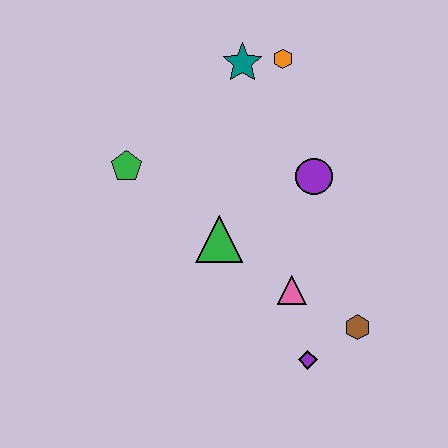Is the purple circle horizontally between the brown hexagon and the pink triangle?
Yes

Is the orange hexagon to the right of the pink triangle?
No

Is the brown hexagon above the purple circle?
No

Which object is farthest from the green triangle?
The orange hexagon is farthest from the green triangle.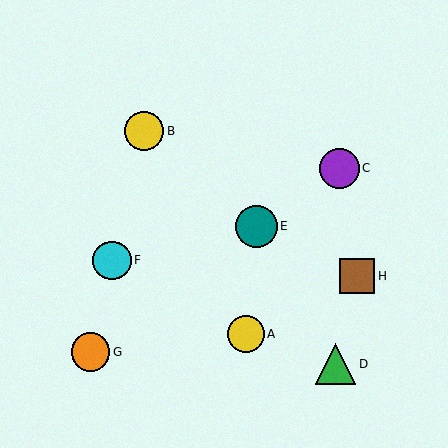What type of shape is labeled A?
Shape A is a yellow circle.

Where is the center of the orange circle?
The center of the orange circle is at (90, 352).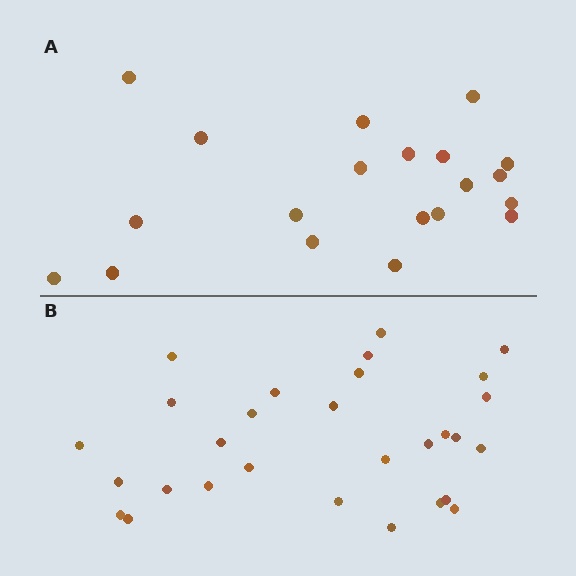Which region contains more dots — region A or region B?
Region B (the bottom region) has more dots.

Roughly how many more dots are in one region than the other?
Region B has roughly 8 or so more dots than region A.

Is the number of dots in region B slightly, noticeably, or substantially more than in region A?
Region B has substantially more. The ratio is roughly 1.4 to 1.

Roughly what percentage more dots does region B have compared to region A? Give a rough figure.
About 45% more.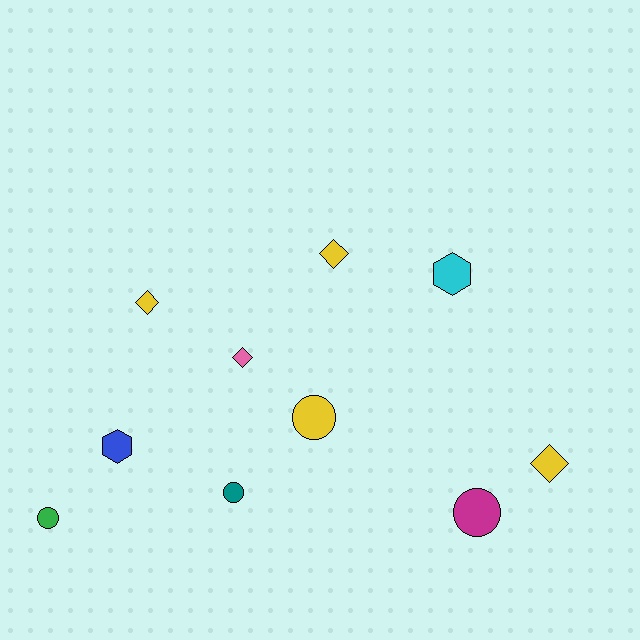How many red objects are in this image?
There are no red objects.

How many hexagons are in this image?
There are 2 hexagons.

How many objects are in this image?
There are 10 objects.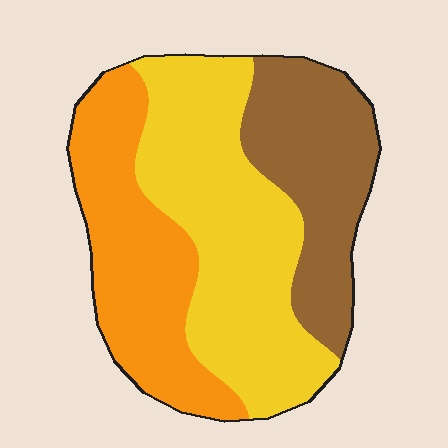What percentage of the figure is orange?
Orange takes up between a sixth and a third of the figure.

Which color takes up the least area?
Brown, at roughly 25%.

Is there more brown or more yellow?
Yellow.